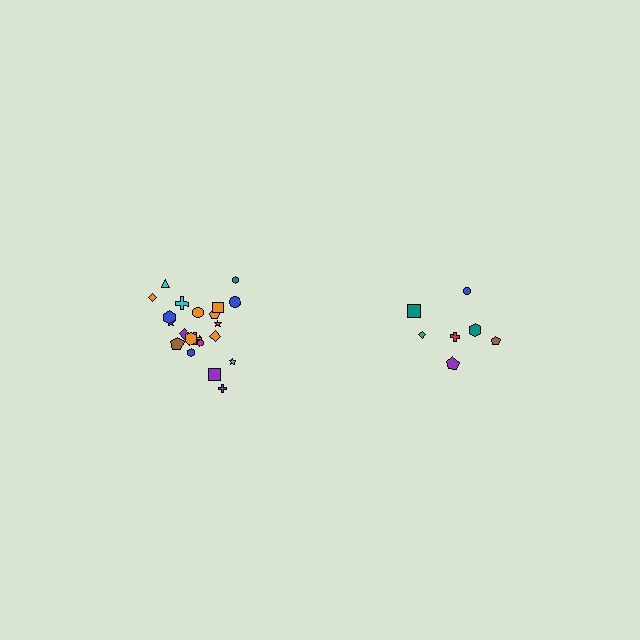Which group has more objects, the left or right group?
The left group.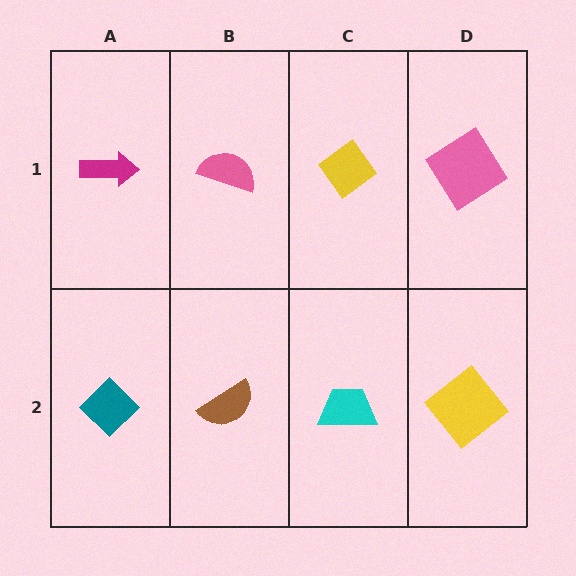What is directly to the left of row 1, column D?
A yellow diamond.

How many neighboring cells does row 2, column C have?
3.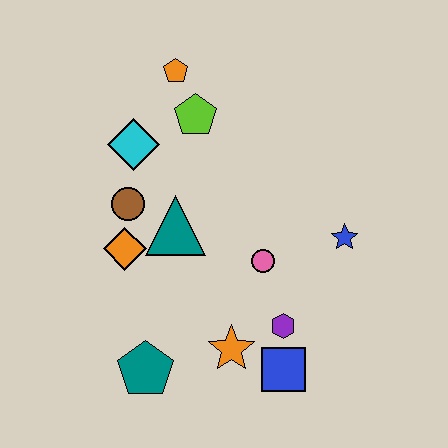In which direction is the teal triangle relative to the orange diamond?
The teal triangle is to the right of the orange diamond.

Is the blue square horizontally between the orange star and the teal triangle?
No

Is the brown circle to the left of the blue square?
Yes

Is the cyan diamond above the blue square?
Yes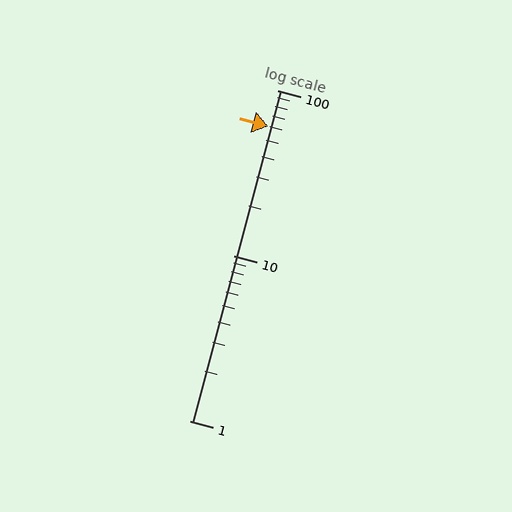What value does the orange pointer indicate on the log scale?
The pointer indicates approximately 60.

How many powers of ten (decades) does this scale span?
The scale spans 2 decades, from 1 to 100.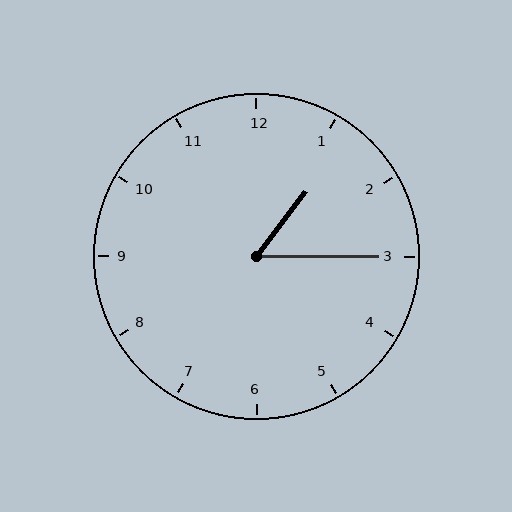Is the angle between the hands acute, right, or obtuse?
It is acute.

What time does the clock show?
1:15.